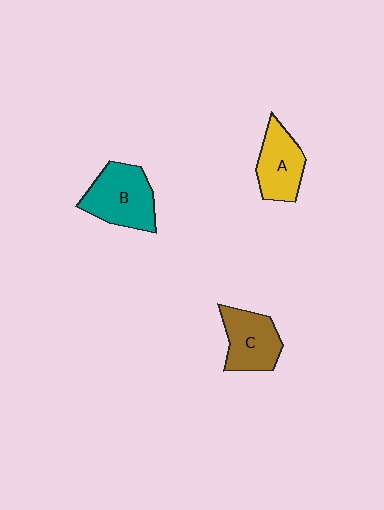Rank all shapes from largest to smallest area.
From largest to smallest: B (teal), C (brown), A (yellow).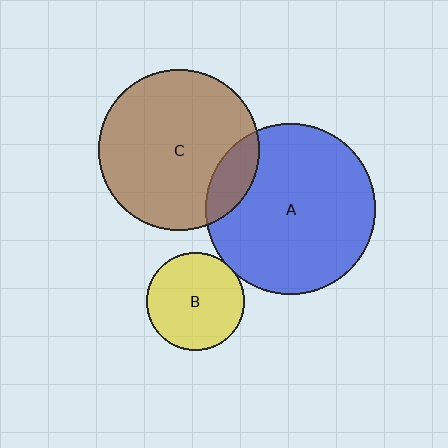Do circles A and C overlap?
Yes.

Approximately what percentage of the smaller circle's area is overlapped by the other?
Approximately 15%.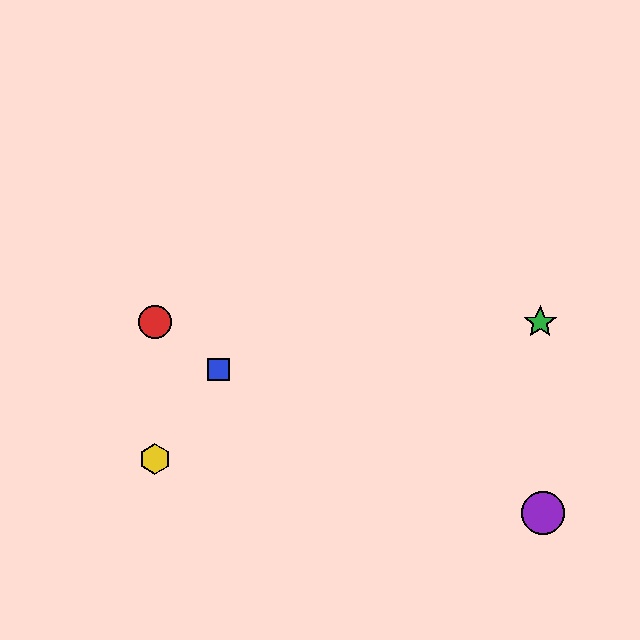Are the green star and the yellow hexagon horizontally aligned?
No, the green star is at y≈322 and the yellow hexagon is at y≈459.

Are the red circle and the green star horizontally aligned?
Yes, both are at y≈322.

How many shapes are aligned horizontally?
2 shapes (the red circle, the green star) are aligned horizontally.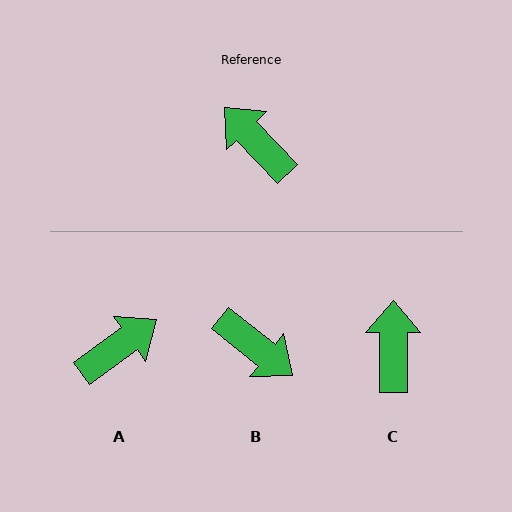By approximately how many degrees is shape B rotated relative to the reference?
Approximately 172 degrees clockwise.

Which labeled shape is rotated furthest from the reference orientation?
B, about 172 degrees away.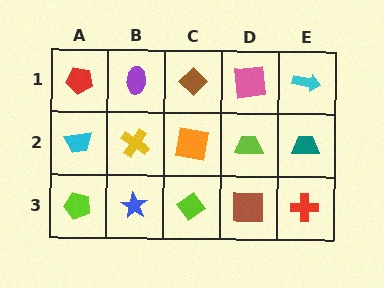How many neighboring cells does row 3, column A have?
2.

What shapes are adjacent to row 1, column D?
A lime trapezoid (row 2, column D), a brown diamond (row 1, column C), a cyan arrow (row 1, column E).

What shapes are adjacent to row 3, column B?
A yellow cross (row 2, column B), a lime pentagon (row 3, column A), a lime diamond (row 3, column C).